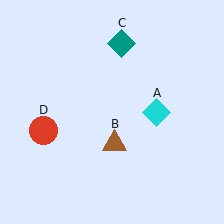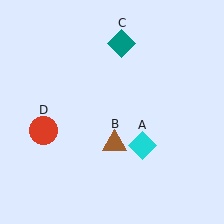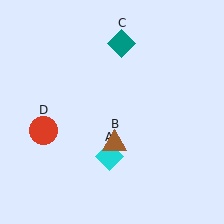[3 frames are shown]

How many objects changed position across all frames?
1 object changed position: cyan diamond (object A).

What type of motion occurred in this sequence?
The cyan diamond (object A) rotated clockwise around the center of the scene.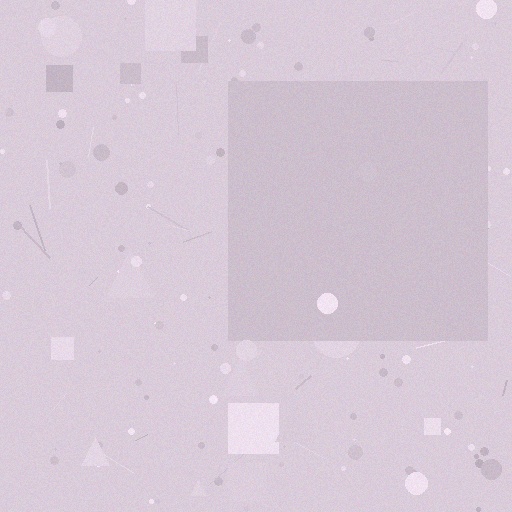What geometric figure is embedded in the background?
A square is embedded in the background.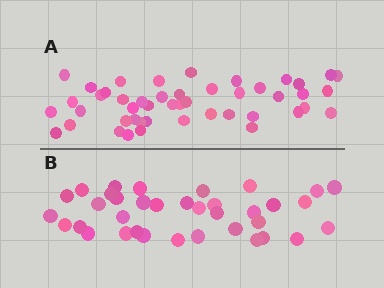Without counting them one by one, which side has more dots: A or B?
Region A (the top region) has more dots.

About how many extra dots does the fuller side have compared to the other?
Region A has roughly 12 or so more dots than region B.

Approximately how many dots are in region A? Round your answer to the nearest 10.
About 50 dots. (The exact count is 47, which rounds to 50.)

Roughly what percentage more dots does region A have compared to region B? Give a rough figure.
About 30% more.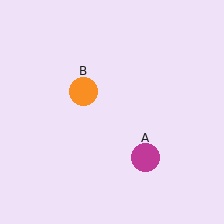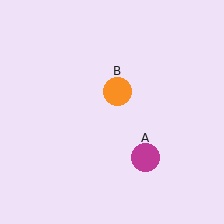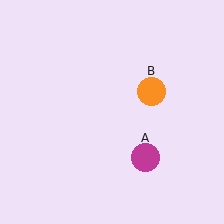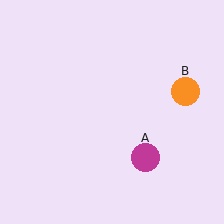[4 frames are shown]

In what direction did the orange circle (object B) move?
The orange circle (object B) moved right.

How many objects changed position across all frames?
1 object changed position: orange circle (object B).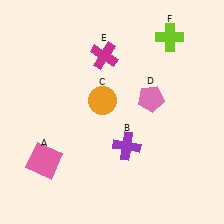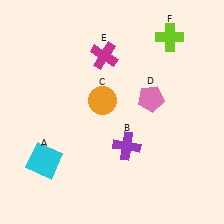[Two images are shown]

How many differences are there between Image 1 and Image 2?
There is 1 difference between the two images.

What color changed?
The square (A) changed from pink in Image 1 to cyan in Image 2.